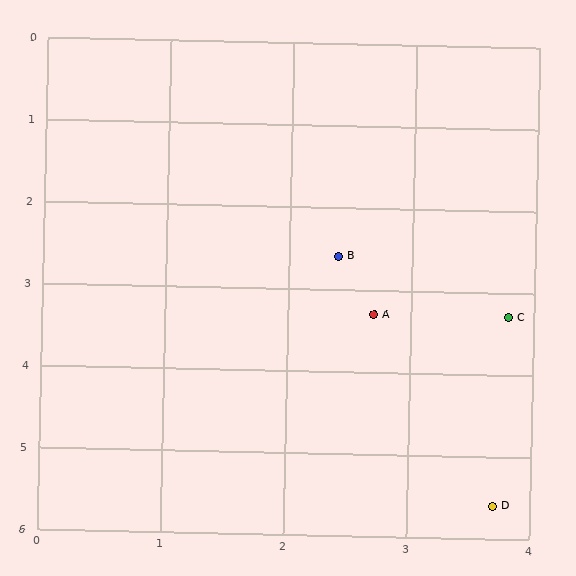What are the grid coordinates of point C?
Point C is at approximately (3.8, 3.3).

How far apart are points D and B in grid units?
Points D and B are about 3.3 grid units apart.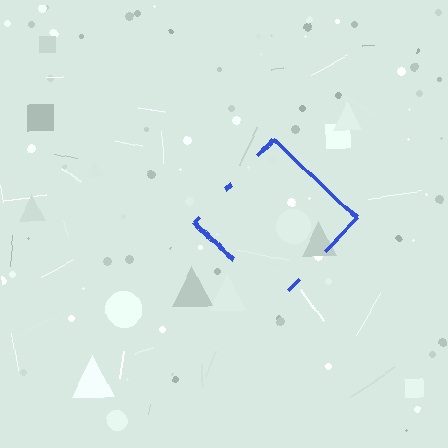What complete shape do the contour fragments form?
The contour fragments form a diamond.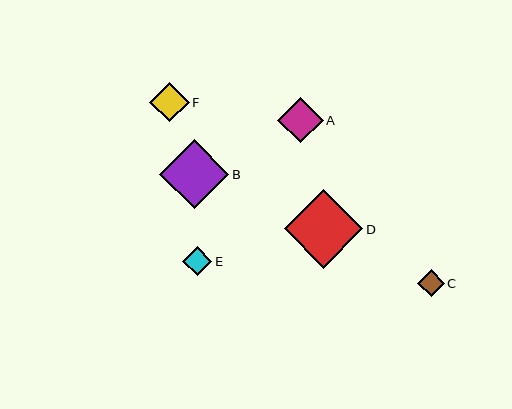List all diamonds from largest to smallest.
From largest to smallest: D, B, A, F, E, C.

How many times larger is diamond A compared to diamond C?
Diamond A is approximately 1.7 times the size of diamond C.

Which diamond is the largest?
Diamond D is the largest with a size of approximately 78 pixels.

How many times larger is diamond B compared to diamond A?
Diamond B is approximately 1.5 times the size of diamond A.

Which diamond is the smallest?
Diamond C is the smallest with a size of approximately 27 pixels.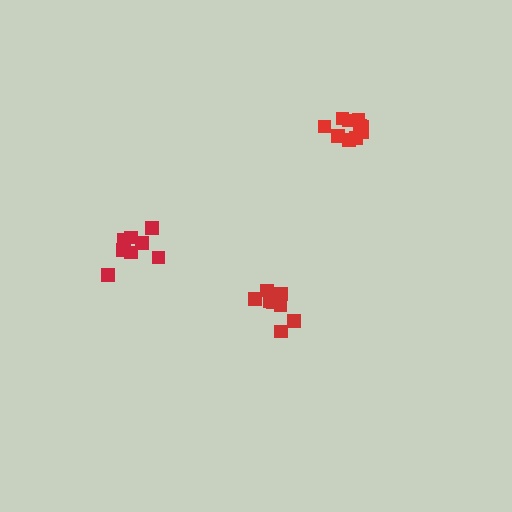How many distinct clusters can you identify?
There are 3 distinct clusters.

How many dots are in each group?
Group 1: 8 dots, Group 2: 10 dots, Group 3: 10 dots (28 total).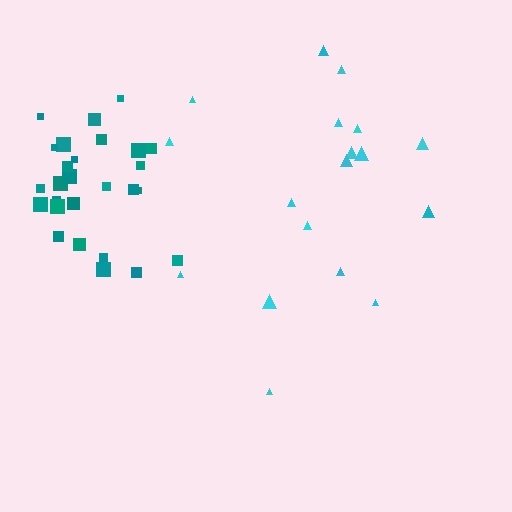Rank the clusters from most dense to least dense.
teal, cyan.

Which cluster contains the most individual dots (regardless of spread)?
Teal (27).